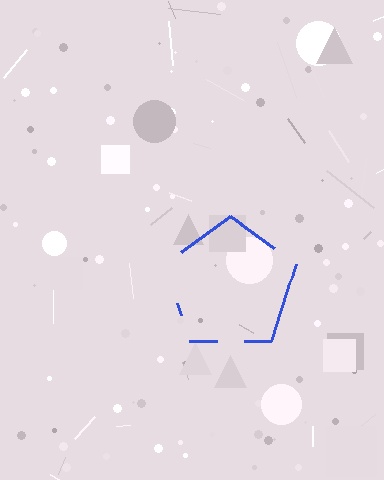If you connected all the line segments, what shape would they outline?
They would outline a pentagon.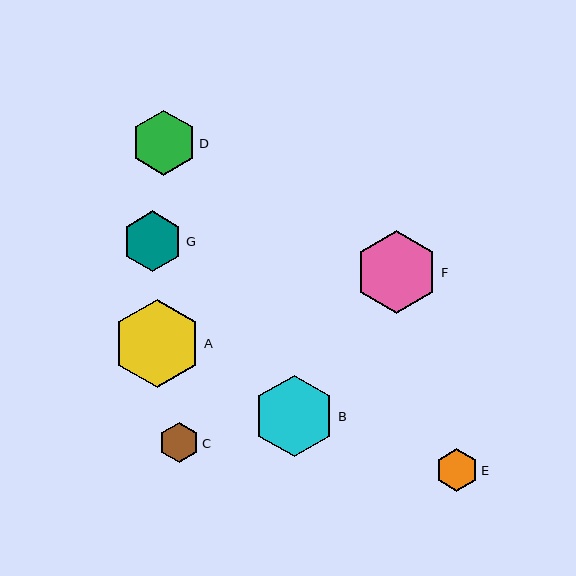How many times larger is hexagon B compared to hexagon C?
Hexagon B is approximately 2.0 times the size of hexagon C.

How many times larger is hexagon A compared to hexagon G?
Hexagon A is approximately 1.5 times the size of hexagon G.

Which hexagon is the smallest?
Hexagon C is the smallest with a size of approximately 40 pixels.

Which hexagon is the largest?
Hexagon A is the largest with a size of approximately 88 pixels.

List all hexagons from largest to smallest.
From largest to smallest: A, F, B, D, G, E, C.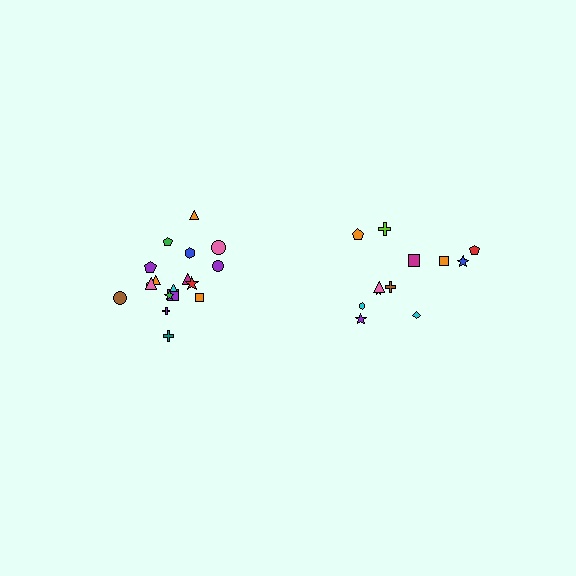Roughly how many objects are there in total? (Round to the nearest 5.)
Roughly 30 objects in total.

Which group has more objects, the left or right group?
The left group.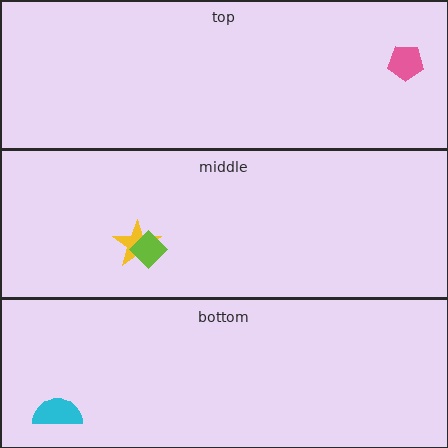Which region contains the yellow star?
The middle region.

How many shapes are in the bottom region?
1.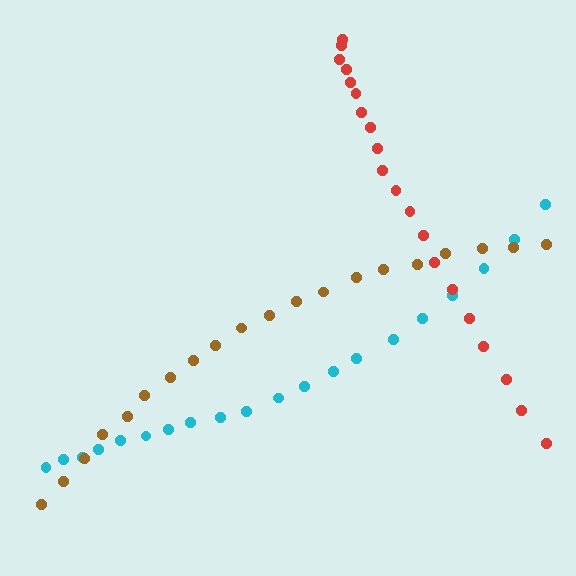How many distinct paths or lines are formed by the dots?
There are 3 distinct paths.